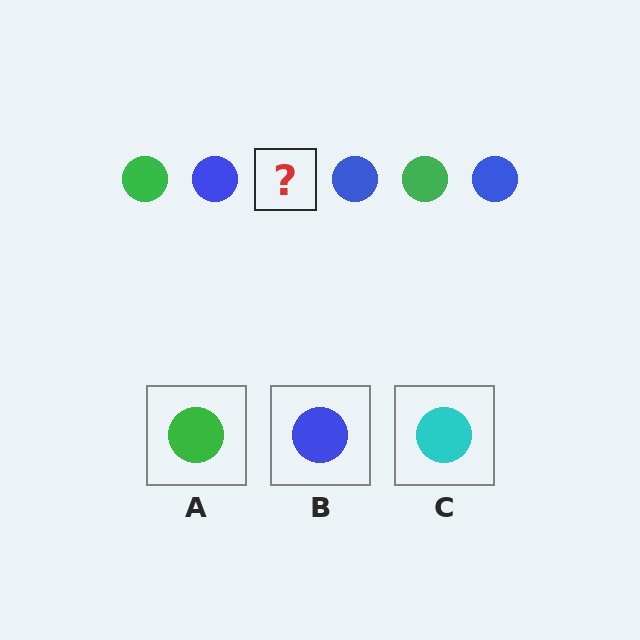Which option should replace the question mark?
Option A.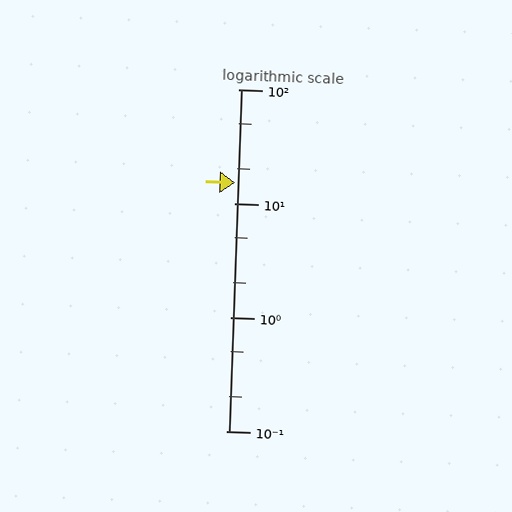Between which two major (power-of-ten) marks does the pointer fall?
The pointer is between 10 and 100.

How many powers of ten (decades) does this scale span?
The scale spans 3 decades, from 0.1 to 100.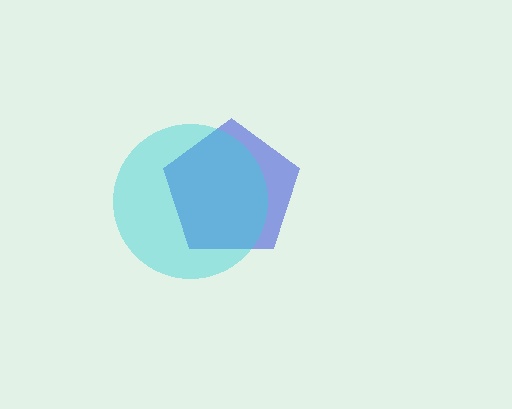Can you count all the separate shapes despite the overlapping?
Yes, there are 2 separate shapes.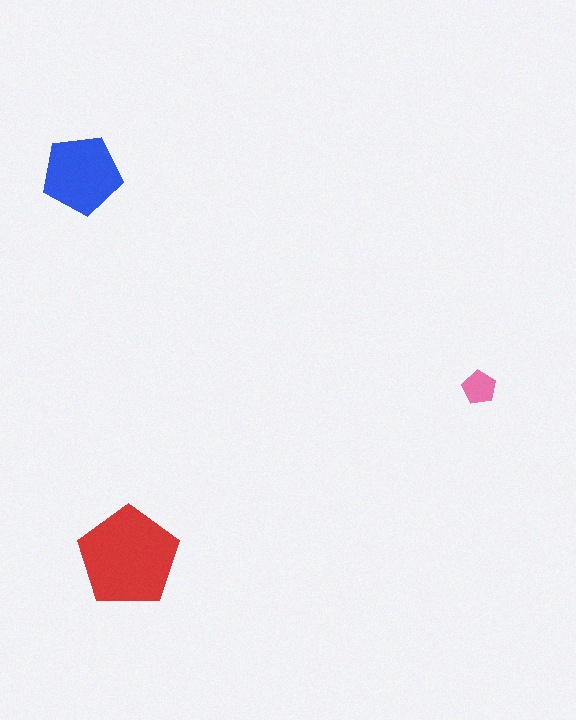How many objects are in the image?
There are 3 objects in the image.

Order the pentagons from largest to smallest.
the red one, the blue one, the pink one.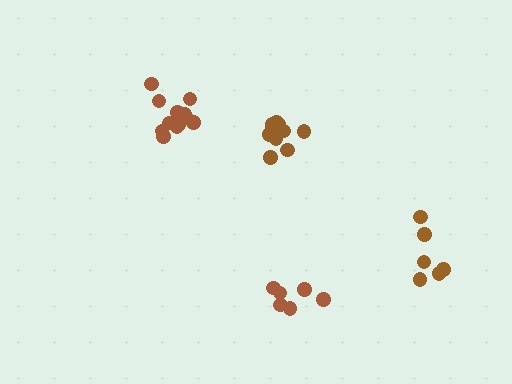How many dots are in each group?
Group 1: 6 dots, Group 2: 6 dots, Group 3: 12 dots, Group 4: 12 dots (36 total).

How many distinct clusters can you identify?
There are 4 distinct clusters.